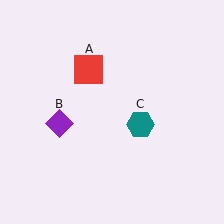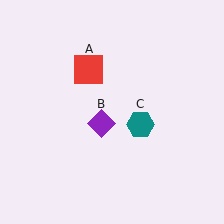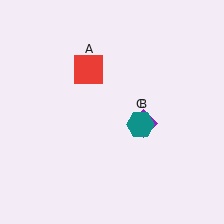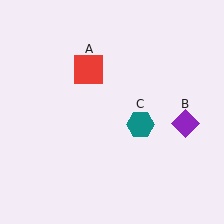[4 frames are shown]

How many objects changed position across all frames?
1 object changed position: purple diamond (object B).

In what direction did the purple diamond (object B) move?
The purple diamond (object B) moved right.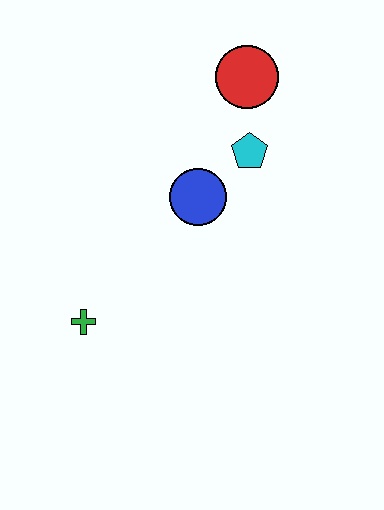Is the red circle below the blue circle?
No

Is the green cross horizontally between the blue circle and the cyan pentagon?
No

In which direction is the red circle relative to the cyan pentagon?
The red circle is above the cyan pentagon.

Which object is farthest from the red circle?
The green cross is farthest from the red circle.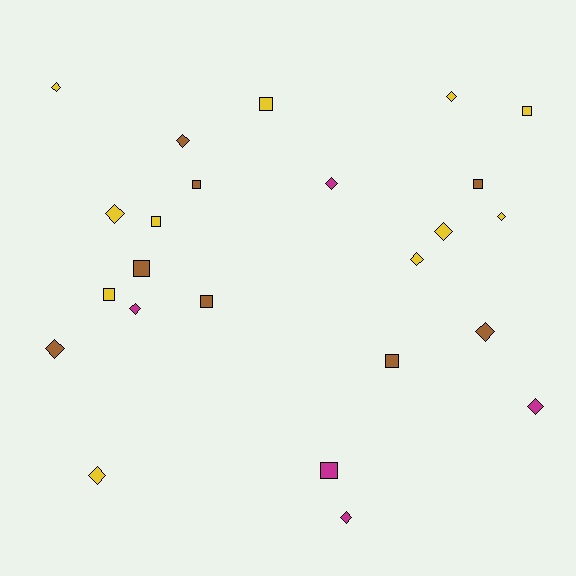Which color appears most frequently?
Yellow, with 11 objects.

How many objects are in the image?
There are 24 objects.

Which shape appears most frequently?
Diamond, with 14 objects.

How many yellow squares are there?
There are 4 yellow squares.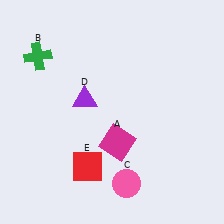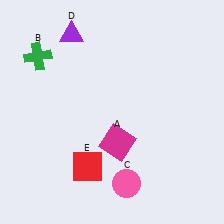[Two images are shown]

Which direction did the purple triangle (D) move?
The purple triangle (D) moved up.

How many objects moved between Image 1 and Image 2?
1 object moved between the two images.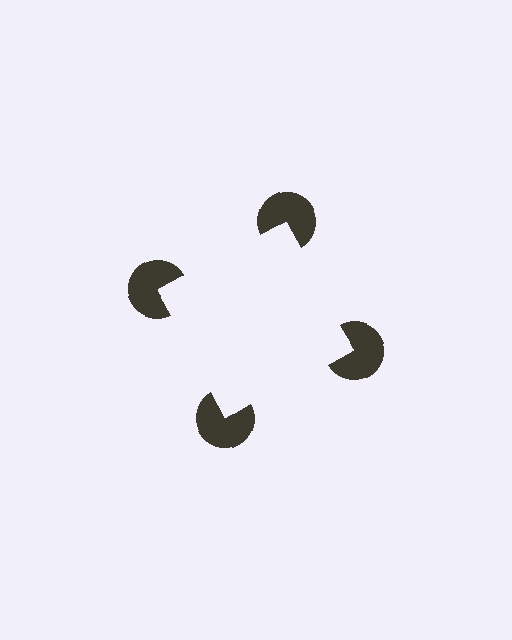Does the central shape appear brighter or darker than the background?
It typically appears slightly brighter than the background, even though no actual brightness change is drawn.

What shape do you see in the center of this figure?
An illusory square — its edges are inferred from the aligned wedge cuts in the pac-man discs, not physically drawn.